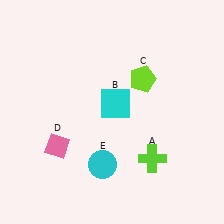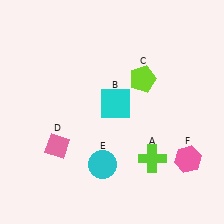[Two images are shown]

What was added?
A pink hexagon (F) was added in Image 2.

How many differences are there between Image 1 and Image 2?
There is 1 difference between the two images.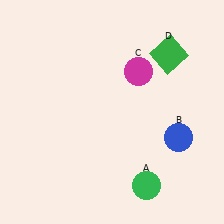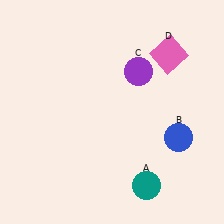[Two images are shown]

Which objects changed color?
A changed from green to teal. C changed from magenta to purple. D changed from green to pink.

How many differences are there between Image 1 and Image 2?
There are 3 differences between the two images.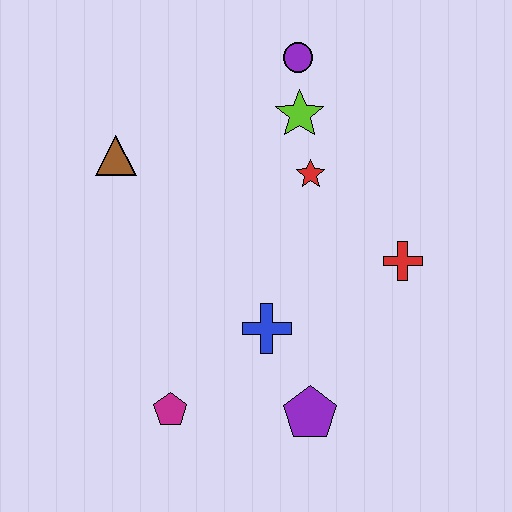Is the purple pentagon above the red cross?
No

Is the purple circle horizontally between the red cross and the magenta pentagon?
Yes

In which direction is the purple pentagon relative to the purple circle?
The purple pentagon is below the purple circle.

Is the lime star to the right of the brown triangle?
Yes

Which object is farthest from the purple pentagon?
The purple circle is farthest from the purple pentagon.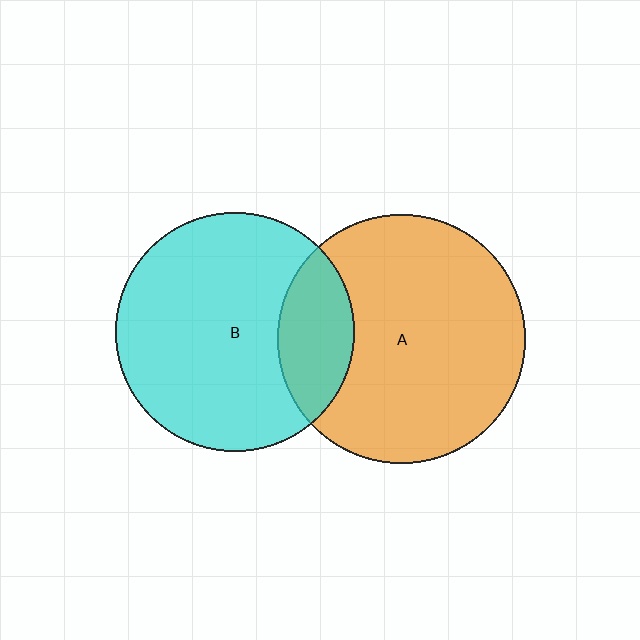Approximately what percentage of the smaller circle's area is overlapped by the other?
Approximately 20%.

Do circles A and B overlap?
Yes.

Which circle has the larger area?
Circle A (orange).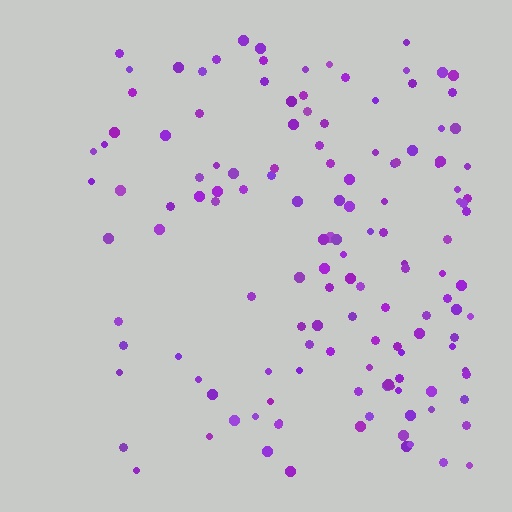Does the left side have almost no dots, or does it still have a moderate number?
Still a moderate number, just noticeably fewer than the right.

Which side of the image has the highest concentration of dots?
The right.